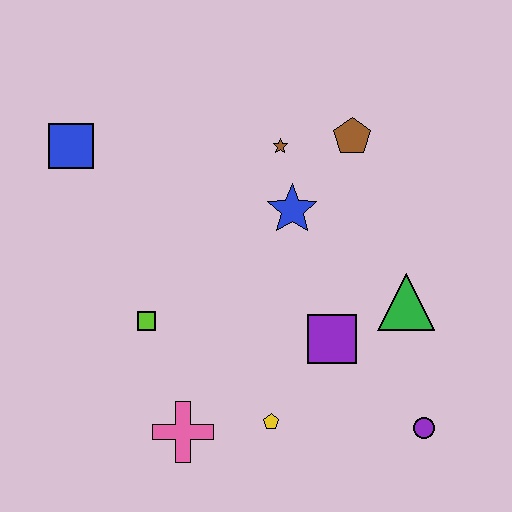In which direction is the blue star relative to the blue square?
The blue star is to the right of the blue square.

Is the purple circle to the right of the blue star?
Yes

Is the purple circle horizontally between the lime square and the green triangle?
No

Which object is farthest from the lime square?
The purple circle is farthest from the lime square.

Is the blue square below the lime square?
No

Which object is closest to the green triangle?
The purple square is closest to the green triangle.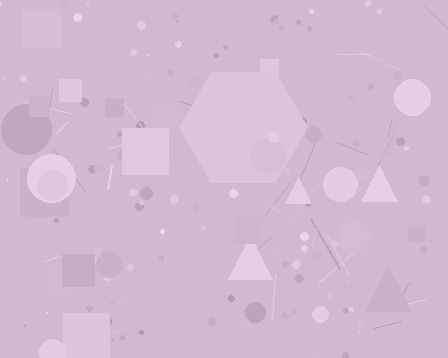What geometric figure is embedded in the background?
A hexagon is embedded in the background.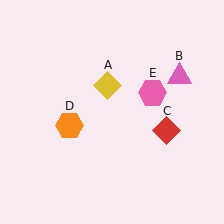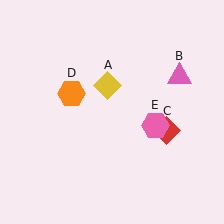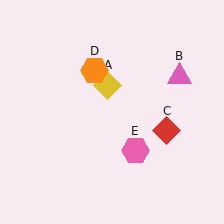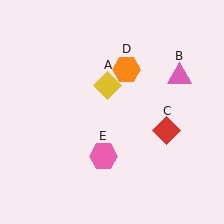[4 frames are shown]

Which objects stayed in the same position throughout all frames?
Yellow diamond (object A) and pink triangle (object B) and red diamond (object C) remained stationary.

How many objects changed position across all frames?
2 objects changed position: orange hexagon (object D), pink hexagon (object E).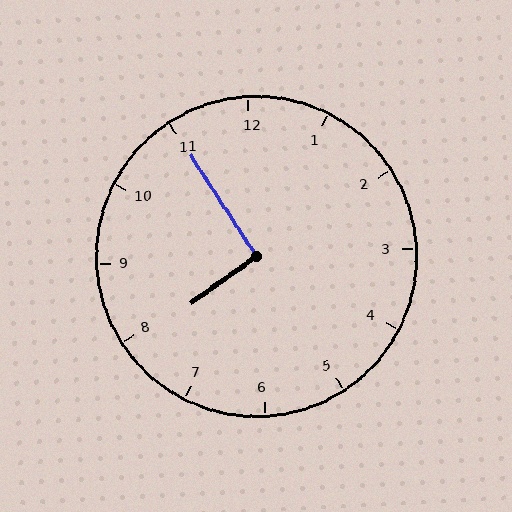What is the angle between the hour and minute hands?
Approximately 92 degrees.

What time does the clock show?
7:55.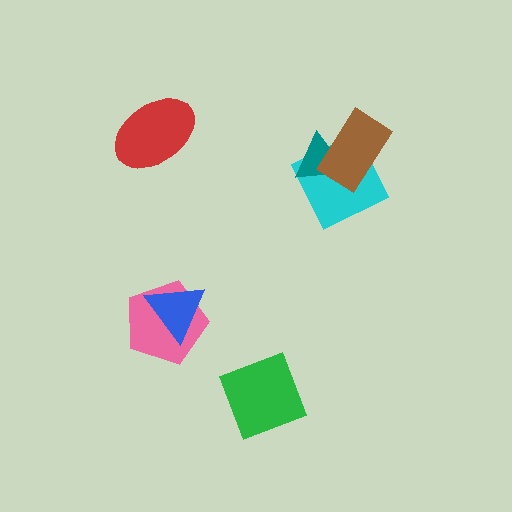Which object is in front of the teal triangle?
The brown rectangle is in front of the teal triangle.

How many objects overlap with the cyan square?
2 objects overlap with the cyan square.